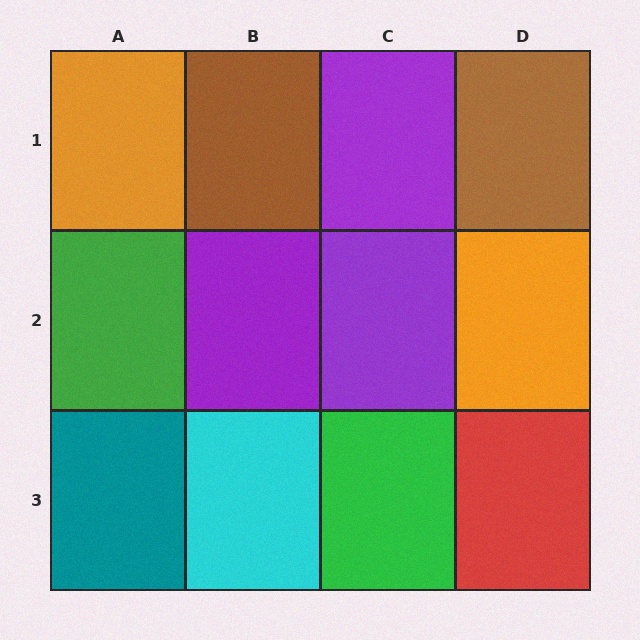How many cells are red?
1 cell is red.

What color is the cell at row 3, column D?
Red.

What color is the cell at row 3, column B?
Cyan.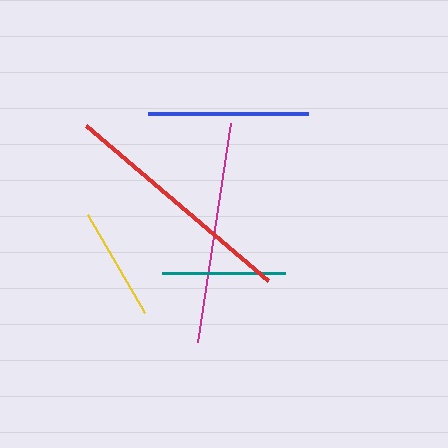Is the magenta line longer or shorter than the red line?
The red line is longer than the magenta line.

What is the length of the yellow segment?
The yellow segment is approximately 114 pixels long.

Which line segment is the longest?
The red line is the longest at approximately 239 pixels.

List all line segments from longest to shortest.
From longest to shortest: red, magenta, blue, teal, yellow.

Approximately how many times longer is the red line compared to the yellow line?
The red line is approximately 2.1 times the length of the yellow line.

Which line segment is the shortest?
The yellow line is the shortest at approximately 114 pixels.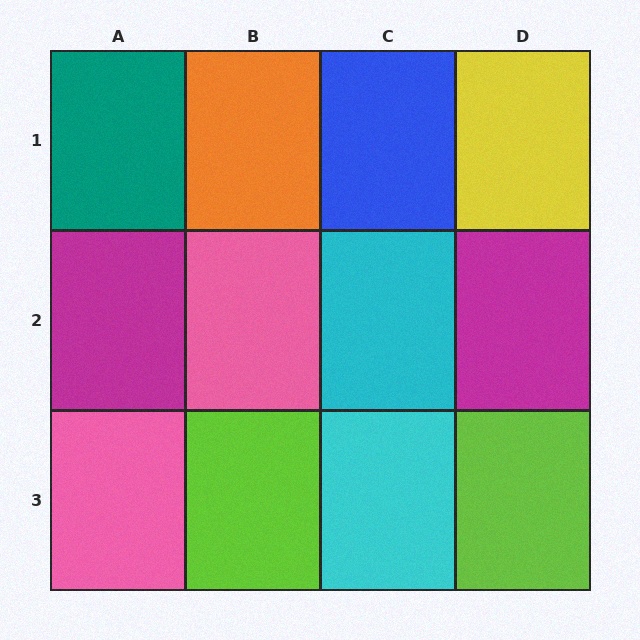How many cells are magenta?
2 cells are magenta.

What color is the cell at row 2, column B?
Pink.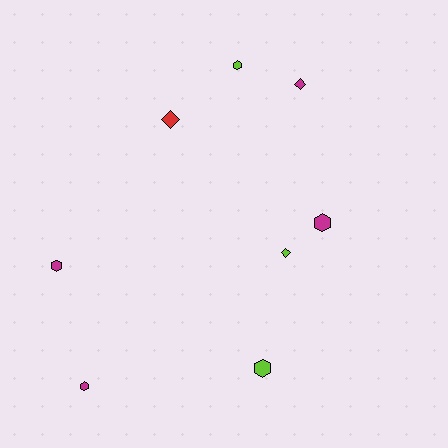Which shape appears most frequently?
Hexagon, with 5 objects.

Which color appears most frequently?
Magenta, with 4 objects.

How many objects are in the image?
There are 8 objects.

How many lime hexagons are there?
There are 2 lime hexagons.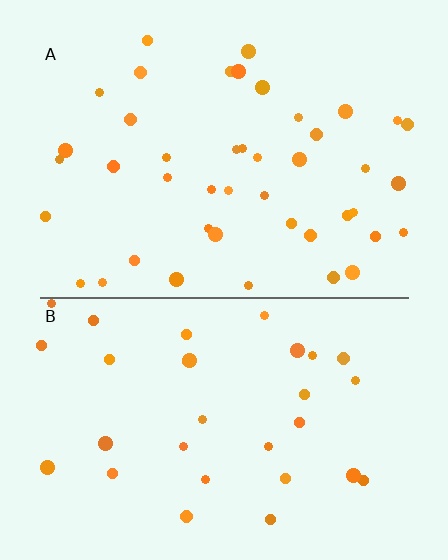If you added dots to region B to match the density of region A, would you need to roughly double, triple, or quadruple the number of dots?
Approximately double.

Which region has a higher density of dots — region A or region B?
A (the top).